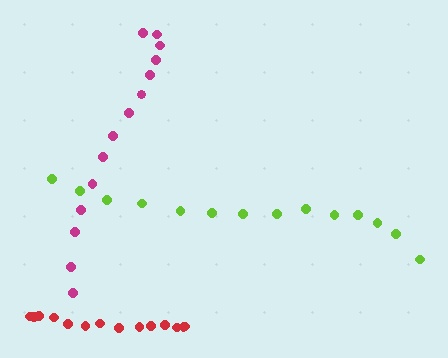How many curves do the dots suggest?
There are 3 distinct paths.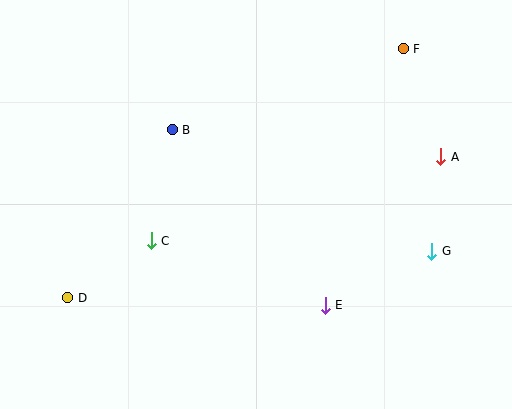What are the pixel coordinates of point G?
Point G is at (432, 251).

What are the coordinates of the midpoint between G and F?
The midpoint between G and F is at (418, 150).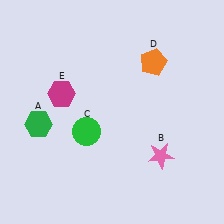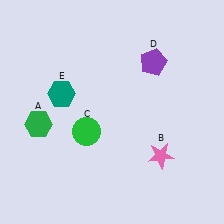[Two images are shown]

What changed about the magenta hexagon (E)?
In Image 1, E is magenta. In Image 2, it changed to teal.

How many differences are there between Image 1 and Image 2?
There are 2 differences between the two images.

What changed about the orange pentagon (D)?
In Image 1, D is orange. In Image 2, it changed to purple.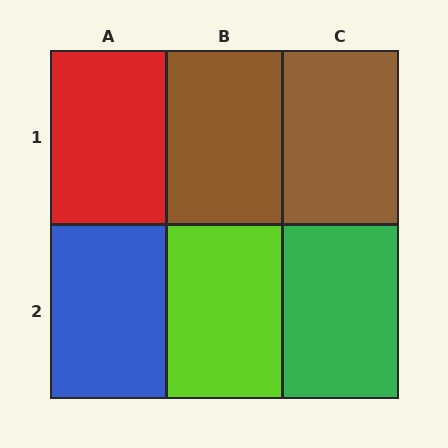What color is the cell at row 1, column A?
Red.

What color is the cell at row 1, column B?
Brown.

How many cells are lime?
1 cell is lime.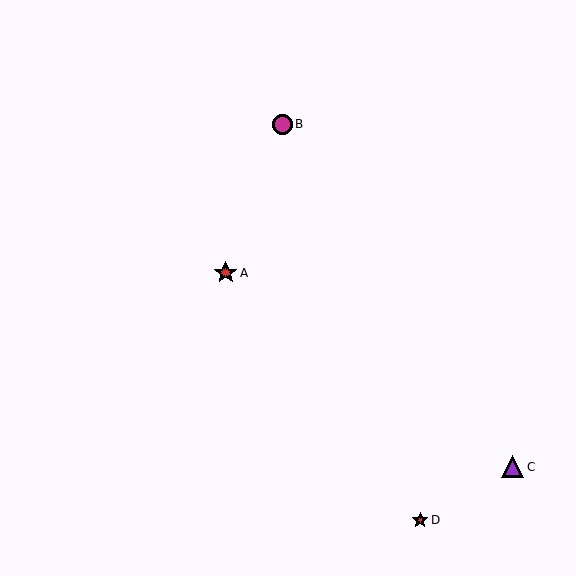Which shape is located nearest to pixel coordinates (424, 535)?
The red star (labeled D) at (420, 520) is nearest to that location.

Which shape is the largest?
The red star (labeled A) is the largest.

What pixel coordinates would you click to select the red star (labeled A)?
Click at (226, 273) to select the red star A.